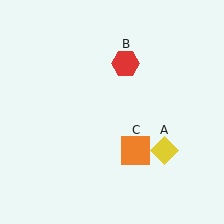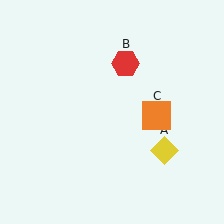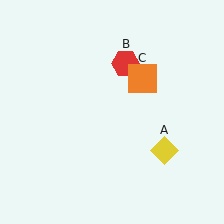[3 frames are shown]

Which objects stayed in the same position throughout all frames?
Yellow diamond (object A) and red hexagon (object B) remained stationary.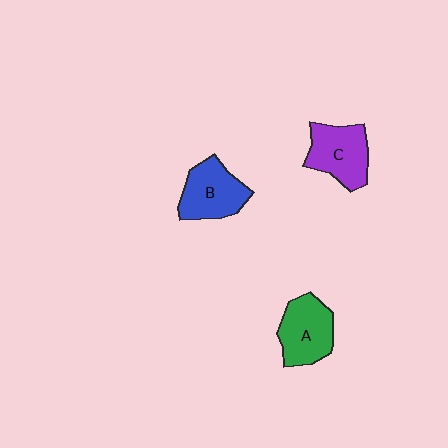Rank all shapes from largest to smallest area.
From largest to smallest: A (green), C (purple), B (blue).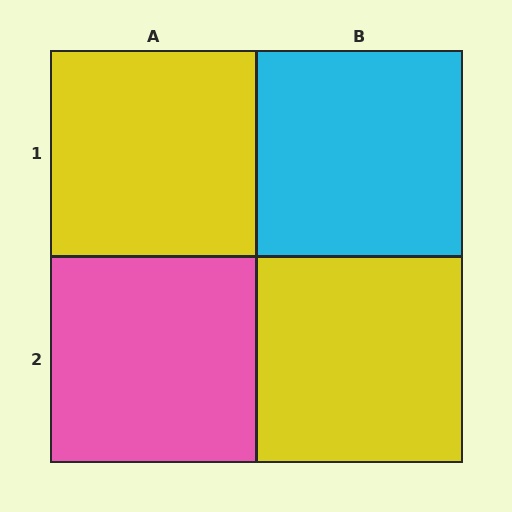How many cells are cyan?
1 cell is cyan.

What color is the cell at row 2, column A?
Pink.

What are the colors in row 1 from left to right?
Yellow, cyan.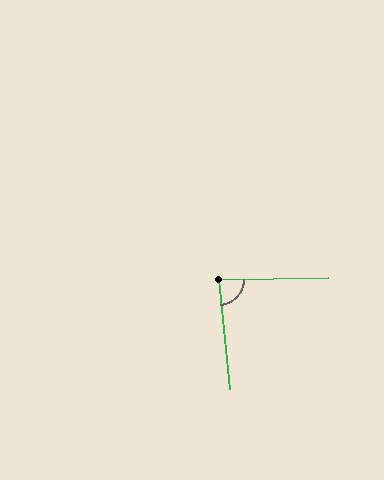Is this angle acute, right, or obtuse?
It is approximately a right angle.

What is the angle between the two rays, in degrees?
Approximately 85 degrees.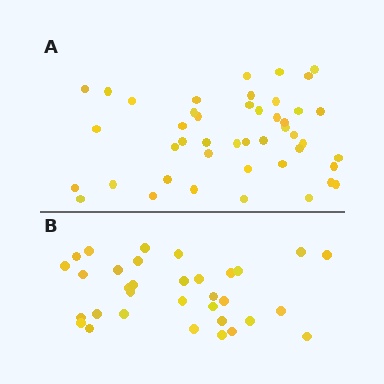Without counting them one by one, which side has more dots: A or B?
Region A (the top region) has more dots.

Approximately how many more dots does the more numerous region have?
Region A has roughly 12 or so more dots than region B.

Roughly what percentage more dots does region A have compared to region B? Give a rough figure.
About 35% more.